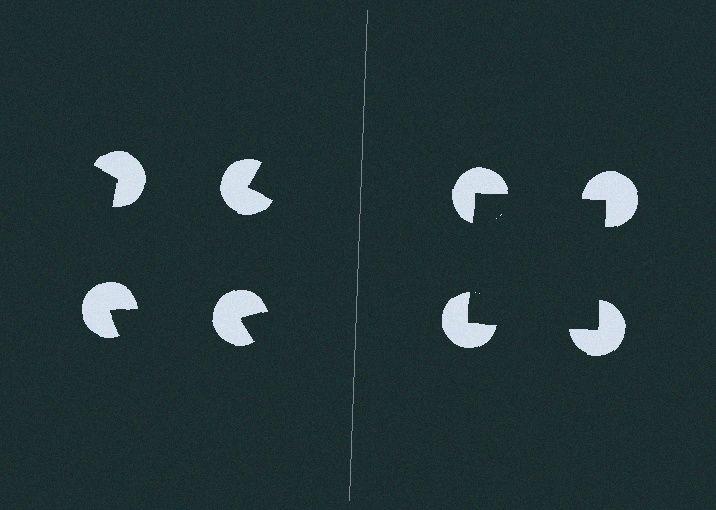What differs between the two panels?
The pac-man discs are positioned identically on both sides; only the wedge orientations differ. On the right they align to a square; on the left they are misaligned.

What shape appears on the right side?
An illusory square.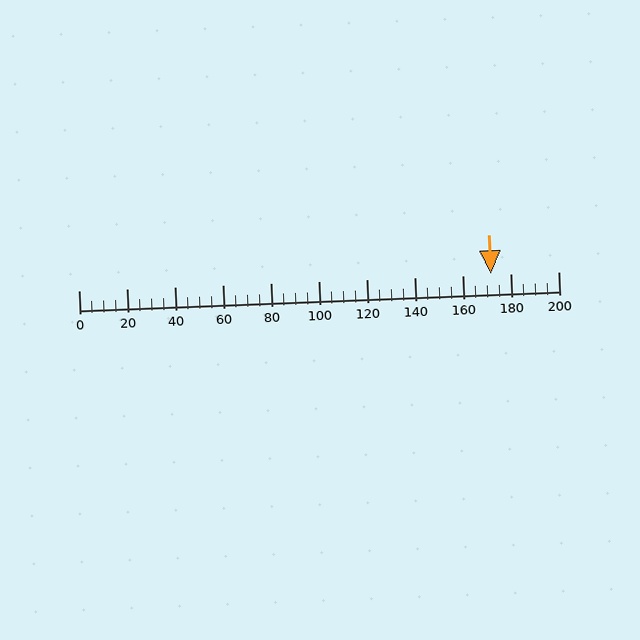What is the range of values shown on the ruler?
The ruler shows values from 0 to 200.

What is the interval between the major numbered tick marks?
The major tick marks are spaced 20 units apart.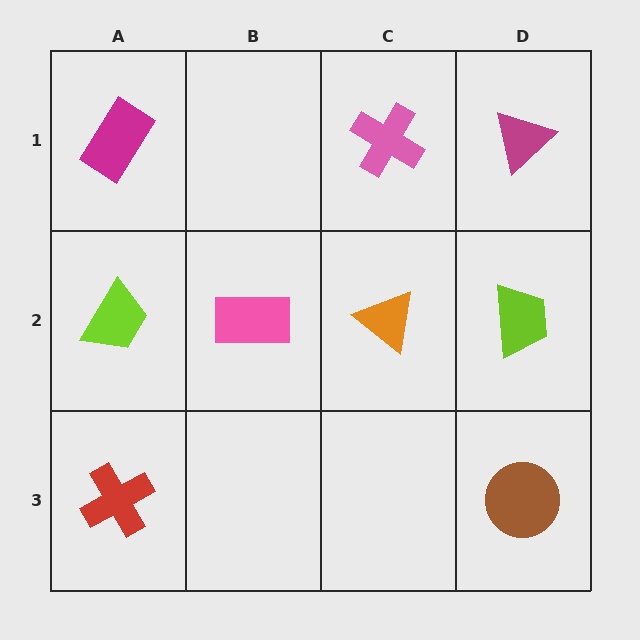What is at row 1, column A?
A magenta rectangle.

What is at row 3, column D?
A brown circle.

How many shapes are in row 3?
2 shapes.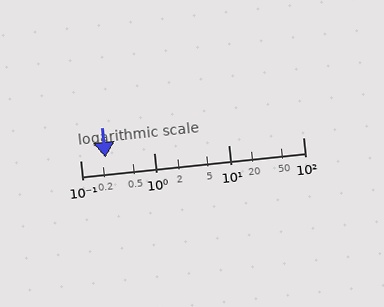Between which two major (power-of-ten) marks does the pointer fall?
The pointer is between 0.1 and 1.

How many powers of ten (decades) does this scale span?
The scale spans 3 decades, from 0.1 to 100.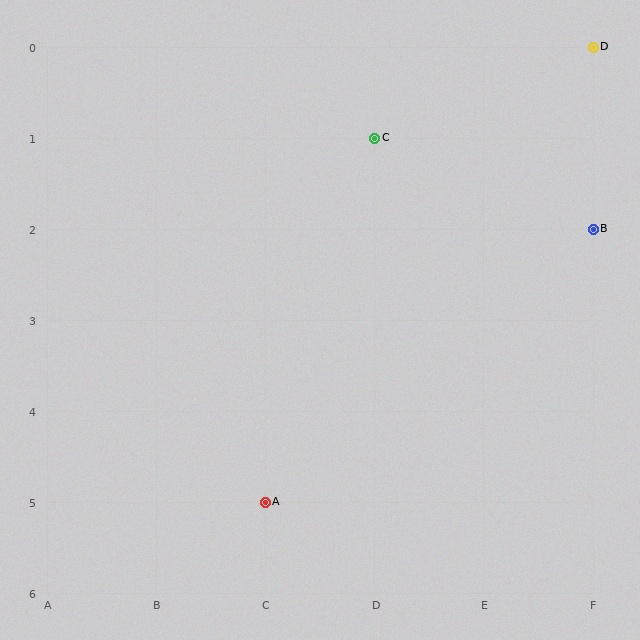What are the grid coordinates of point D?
Point D is at grid coordinates (F, 0).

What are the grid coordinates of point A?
Point A is at grid coordinates (C, 5).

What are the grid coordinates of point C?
Point C is at grid coordinates (D, 1).